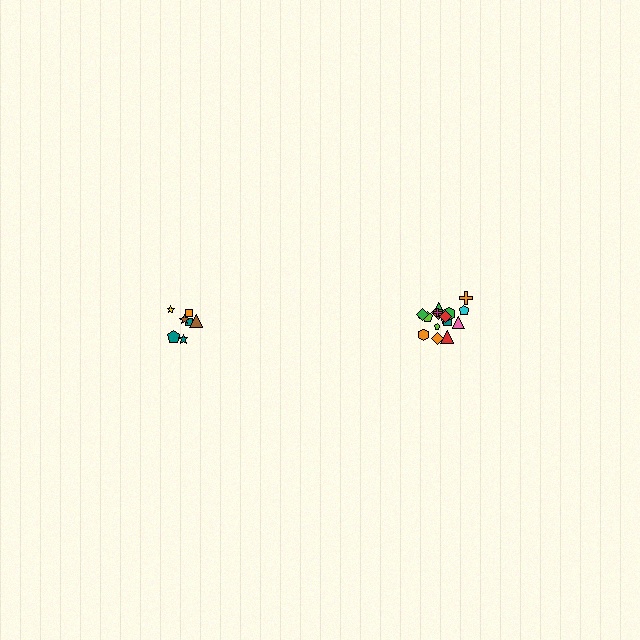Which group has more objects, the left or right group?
The right group.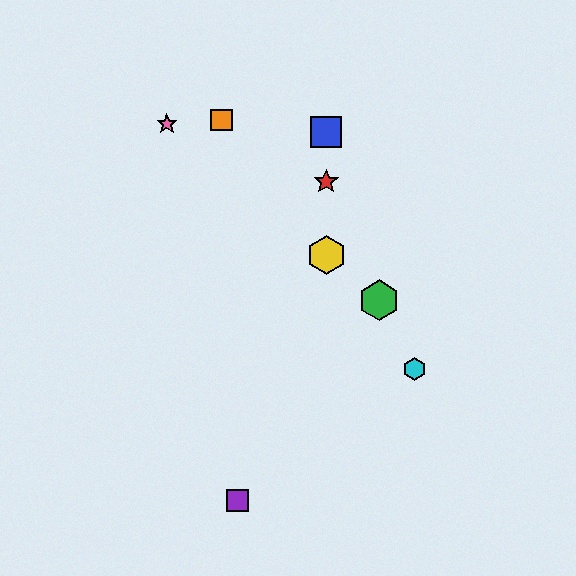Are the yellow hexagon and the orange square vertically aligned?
No, the yellow hexagon is at x≈326 and the orange square is at x≈222.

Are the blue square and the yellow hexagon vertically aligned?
Yes, both are at x≈326.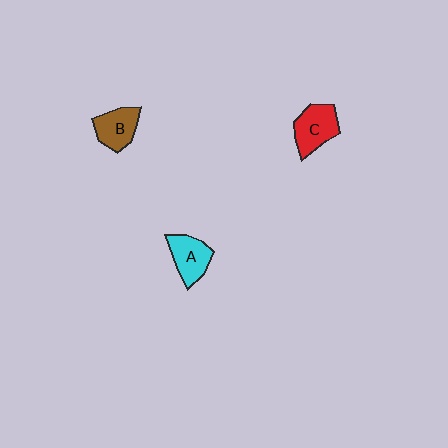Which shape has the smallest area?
Shape B (brown).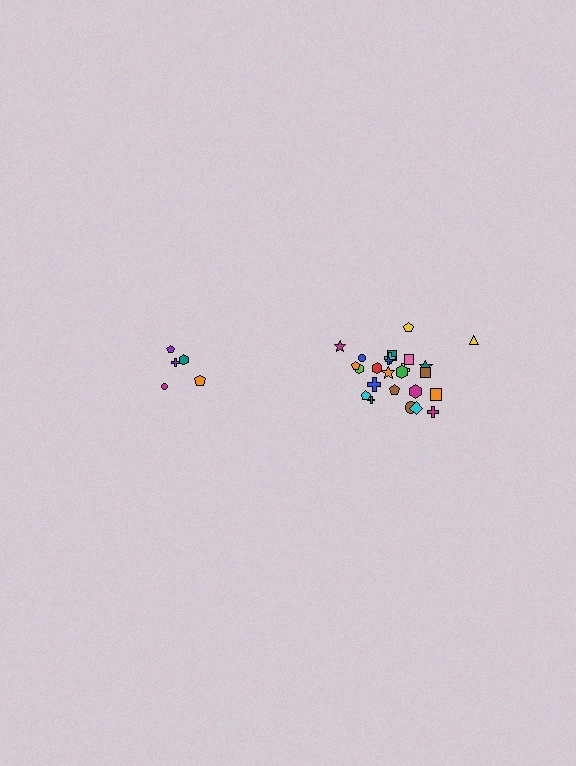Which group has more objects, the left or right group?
The right group.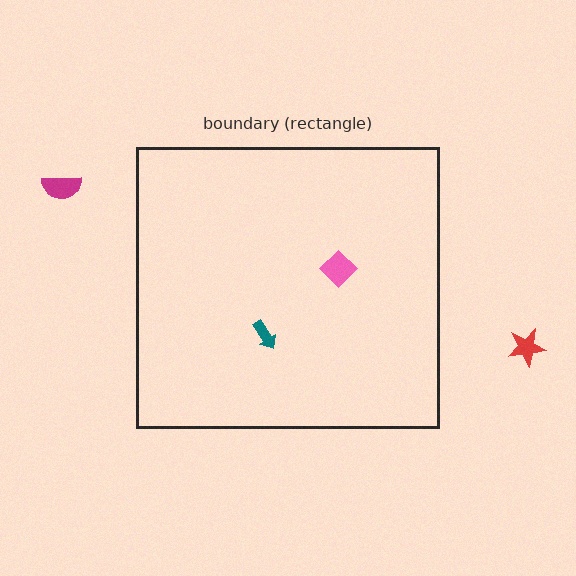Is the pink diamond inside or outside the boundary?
Inside.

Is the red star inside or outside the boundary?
Outside.